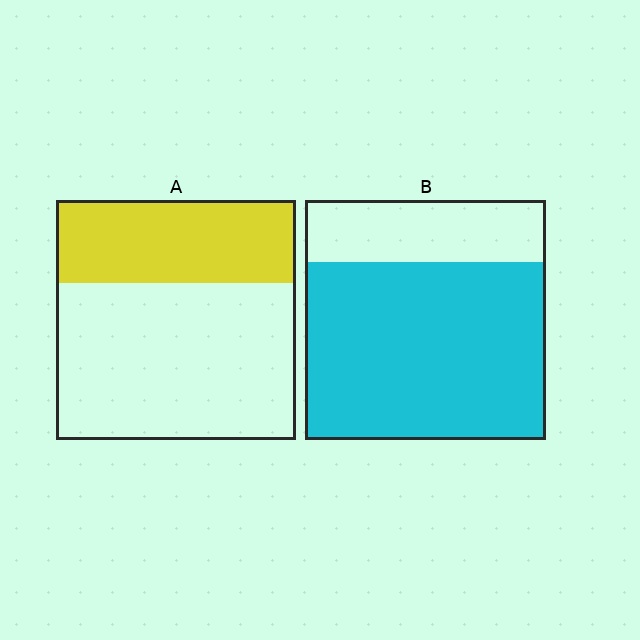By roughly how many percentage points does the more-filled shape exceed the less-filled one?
By roughly 40 percentage points (B over A).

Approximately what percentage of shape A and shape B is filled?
A is approximately 35% and B is approximately 75%.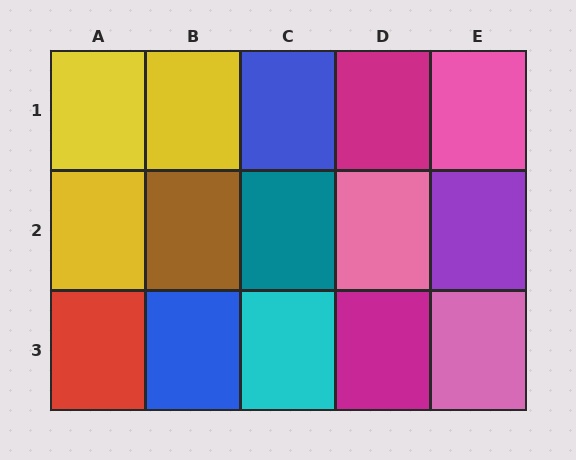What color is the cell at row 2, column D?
Pink.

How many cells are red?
1 cell is red.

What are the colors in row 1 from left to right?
Yellow, yellow, blue, magenta, pink.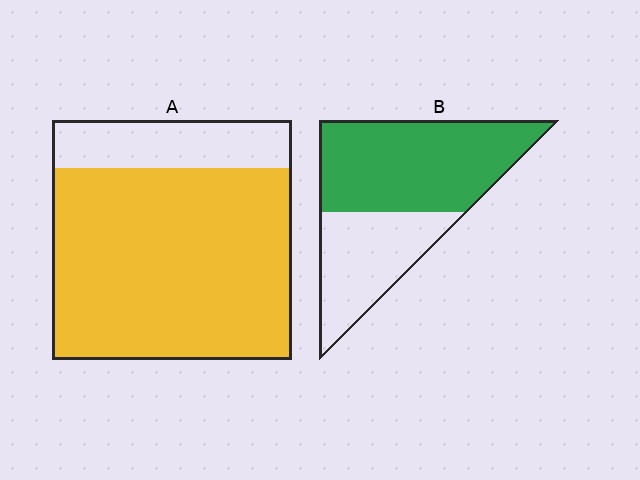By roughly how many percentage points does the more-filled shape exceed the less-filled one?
By roughly 20 percentage points (A over B).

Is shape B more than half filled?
Yes.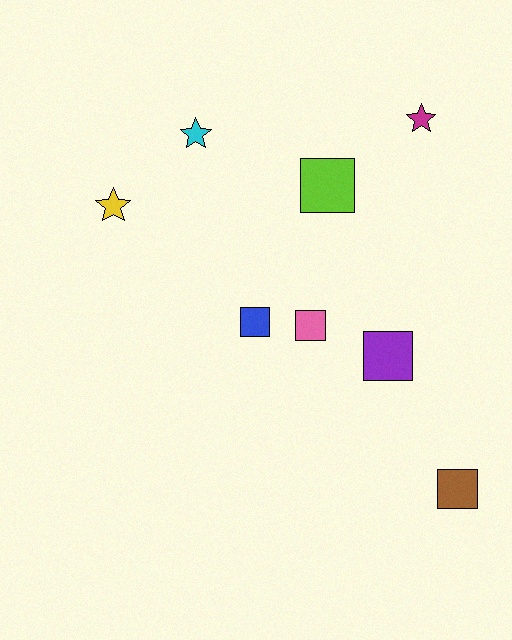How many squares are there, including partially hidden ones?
There are 5 squares.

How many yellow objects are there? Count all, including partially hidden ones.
There is 1 yellow object.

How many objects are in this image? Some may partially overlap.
There are 8 objects.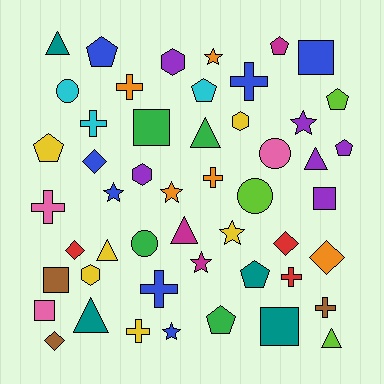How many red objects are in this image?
There are 3 red objects.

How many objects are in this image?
There are 50 objects.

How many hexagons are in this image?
There are 4 hexagons.